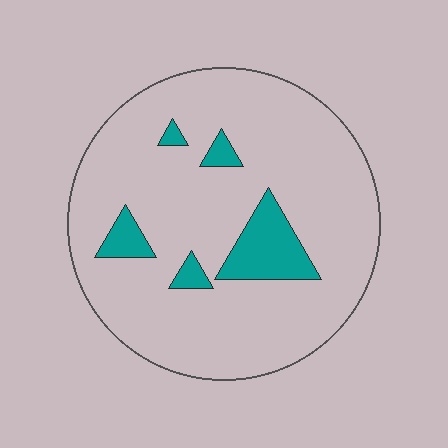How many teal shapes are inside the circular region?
5.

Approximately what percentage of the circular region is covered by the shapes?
Approximately 10%.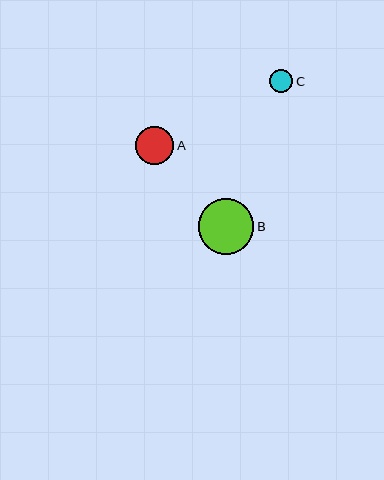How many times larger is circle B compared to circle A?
Circle B is approximately 1.5 times the size of circle A.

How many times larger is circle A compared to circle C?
Circle A is approximately 1.7 times the size of circle C.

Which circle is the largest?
Circle B is the largest with a size of approximately 56 pixels.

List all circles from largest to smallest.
From largest to smallest: B, A, C.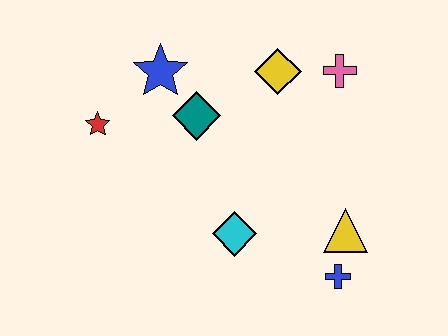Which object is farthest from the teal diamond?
The blue cross is farthest from the teal diamond.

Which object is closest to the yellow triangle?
The blue cross is closest to the yellow triangle.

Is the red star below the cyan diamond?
No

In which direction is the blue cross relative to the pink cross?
The blue cross is below the pink cross.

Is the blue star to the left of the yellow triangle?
Yes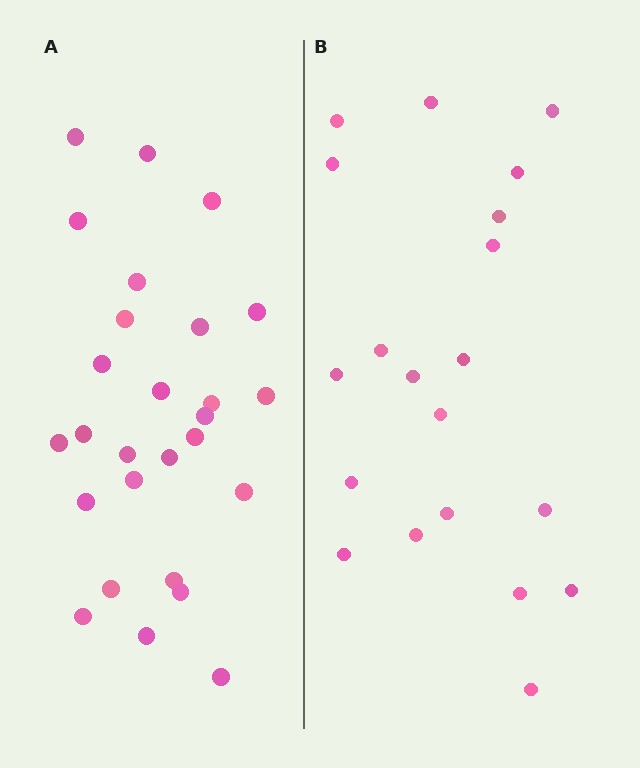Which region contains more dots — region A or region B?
Region A (the left region) has more dots.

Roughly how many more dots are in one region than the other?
Region A has roughly 8 or so more dots than region B.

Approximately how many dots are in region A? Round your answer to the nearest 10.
About 30 dots. (The exact count is 27, which rounds to 30.)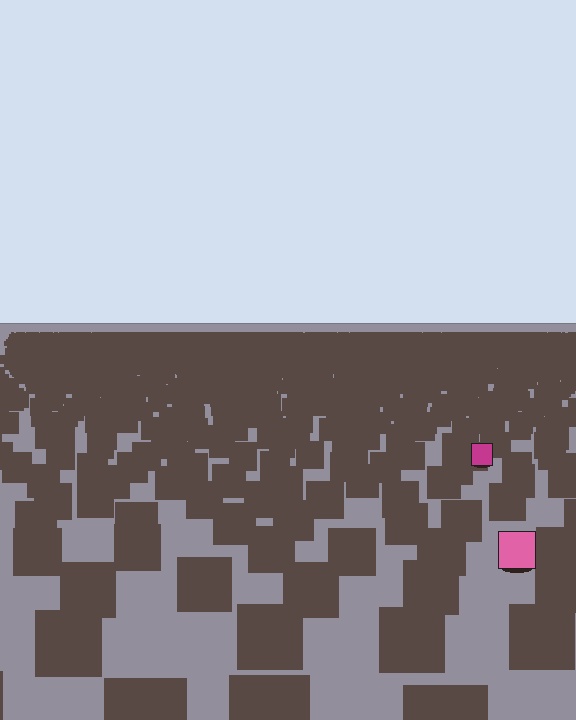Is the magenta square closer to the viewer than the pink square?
No. The pink square is closer — you can tell from the texture gradient: the ground texture is coarser near it.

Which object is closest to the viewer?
The pink square is closest. The texture marks near it are larger and more spread out.